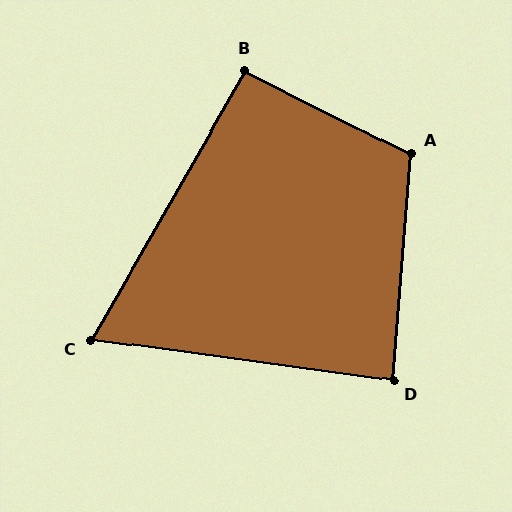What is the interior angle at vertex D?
Approximately 87 degrees (approximately right).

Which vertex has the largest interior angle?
A, at approximately 112 degrees.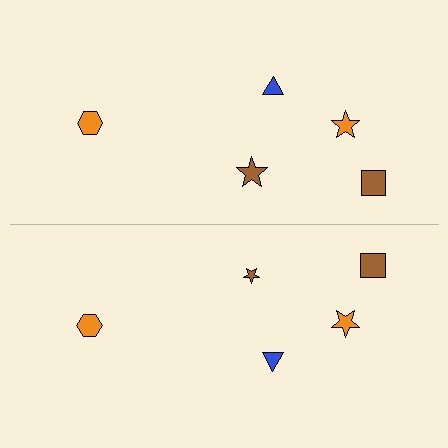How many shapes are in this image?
There are 10 shapes in this image.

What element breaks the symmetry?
The brown star on the bottom side has a different size than its mirror counterpart.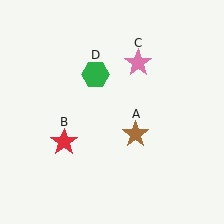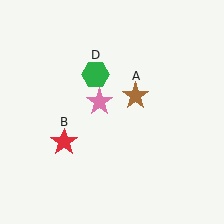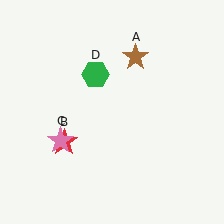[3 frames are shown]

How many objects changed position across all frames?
2 objects changed position: brown star (object A), pink star (object C).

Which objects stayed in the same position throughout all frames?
Red star (object B) and green hexagon (object D) remained stationary.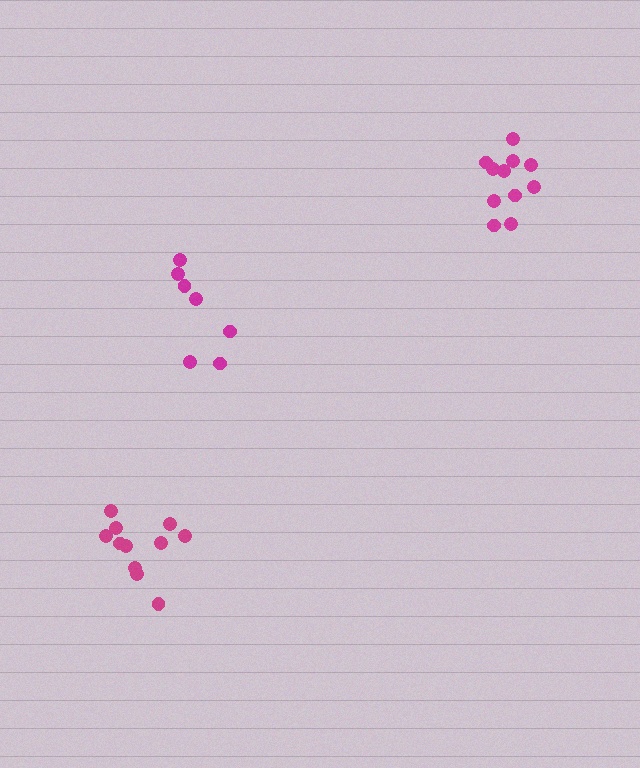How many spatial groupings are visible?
There are 3 spatial groupings.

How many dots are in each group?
Group 1: 11 dots, Group 2: 7 dots, Group 3: 11 dots (29 total).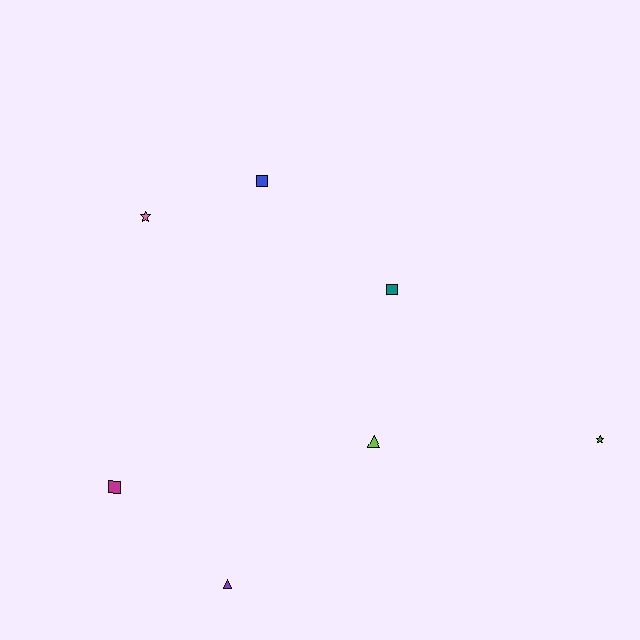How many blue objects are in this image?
There is 1 blue object.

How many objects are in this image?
There are 7 objects.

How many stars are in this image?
There are 2 stars.